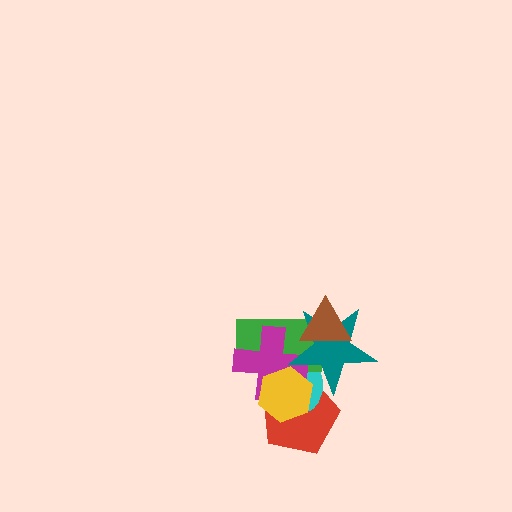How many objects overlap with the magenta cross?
5 objects overlap with the magenta cross.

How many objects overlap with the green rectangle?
6 objects overlap with the green rectangle.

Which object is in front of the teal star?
The brown triangle is in front of the teal star.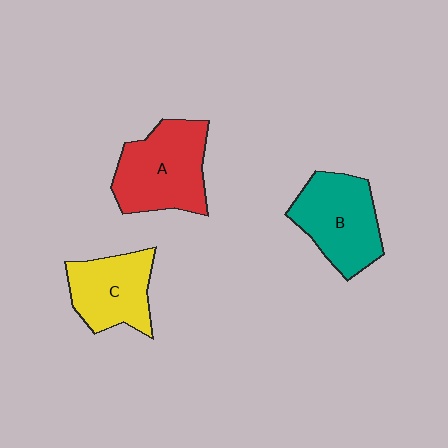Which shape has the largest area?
Shape A (red).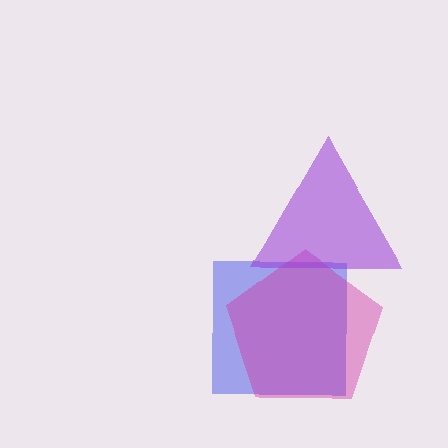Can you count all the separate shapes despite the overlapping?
Yes, there are 3 separate shapes.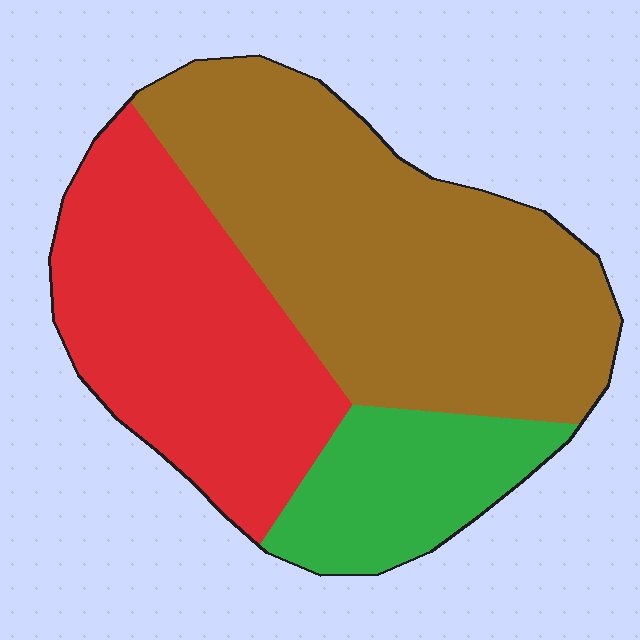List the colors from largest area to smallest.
From largest to smallest: brown, red, green.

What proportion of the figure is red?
Red covers around 35% of the figure.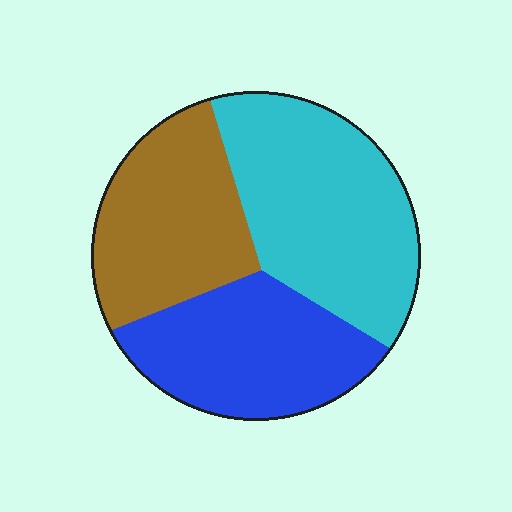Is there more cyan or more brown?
Cyan.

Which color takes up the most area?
Cyan, at roughly 40%.